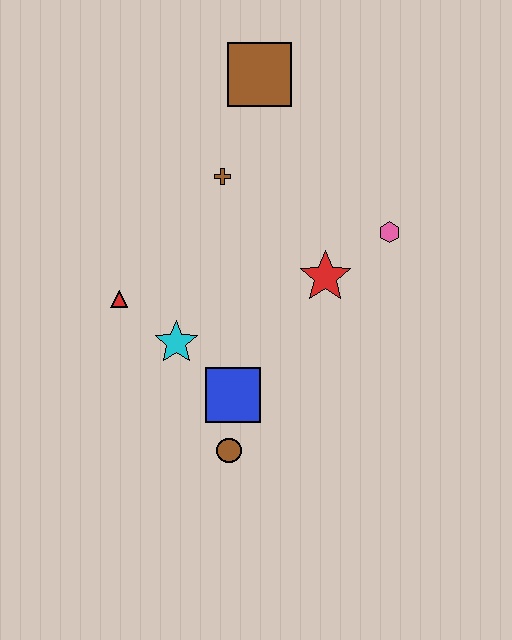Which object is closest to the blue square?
The brown circle is closest to the blue square.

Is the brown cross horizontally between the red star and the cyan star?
Yes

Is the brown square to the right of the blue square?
Yes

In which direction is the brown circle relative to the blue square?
The brown circle is below the blue square.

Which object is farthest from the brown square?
The brown circle is farthest from the brown square.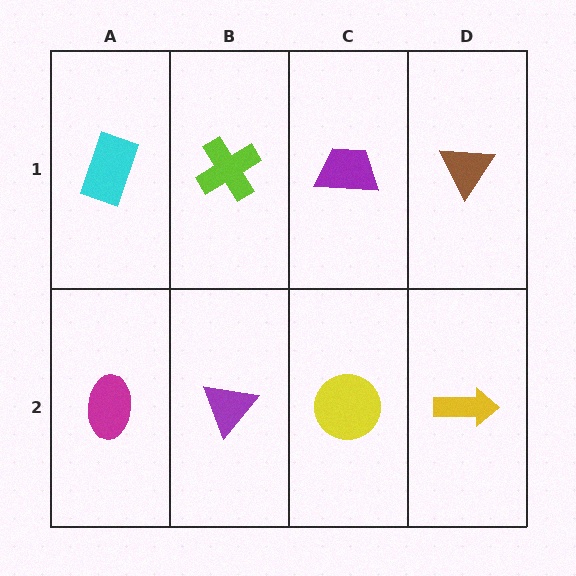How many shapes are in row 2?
4 shapes.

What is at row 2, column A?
A magenta ellipse.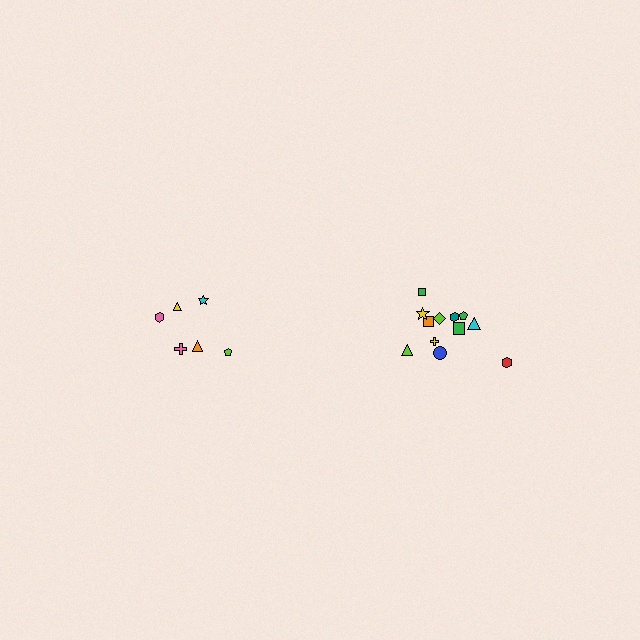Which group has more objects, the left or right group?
The right group.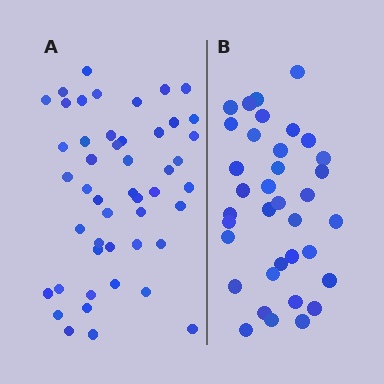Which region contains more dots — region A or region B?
Region A (the left region) has more dots.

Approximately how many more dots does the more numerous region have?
Region A has roughly 12 or so more dots than region B.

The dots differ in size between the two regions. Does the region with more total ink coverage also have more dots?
No. Region B has more total ink coverage because its dots are larger, but region A actually contains more individual dots. Total area can be misleading — the number of items is what matters here.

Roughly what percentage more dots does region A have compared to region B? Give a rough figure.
About 35% more.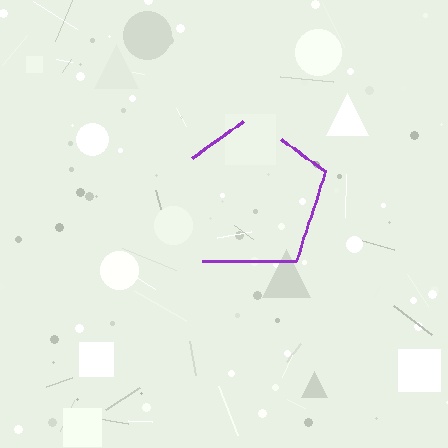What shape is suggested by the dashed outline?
The dashed outline suggests a pentagon.